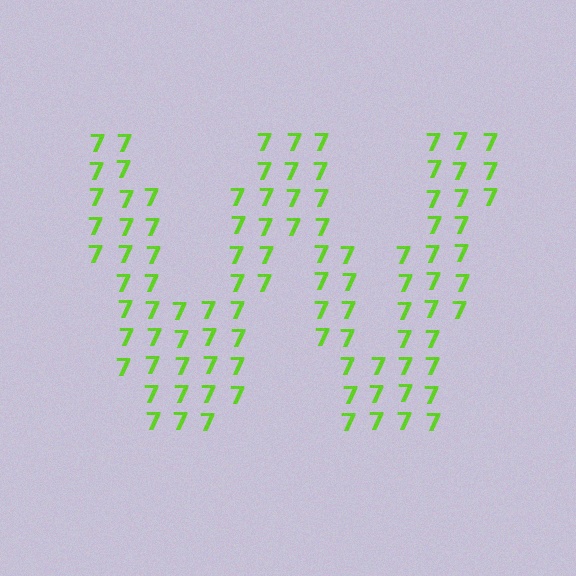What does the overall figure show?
The overall figure shows the letter W.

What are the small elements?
The small elements are digit 7's.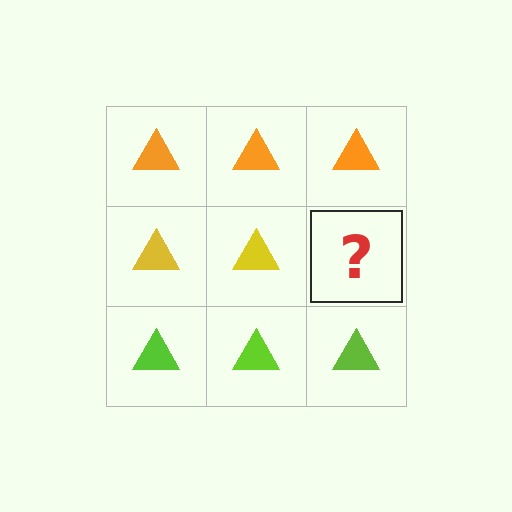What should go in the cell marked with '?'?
The missing cell should contain a yellow triangle.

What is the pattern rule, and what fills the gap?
The rule is that each row has a consistent color. The gap should be filled with a yellow triangle.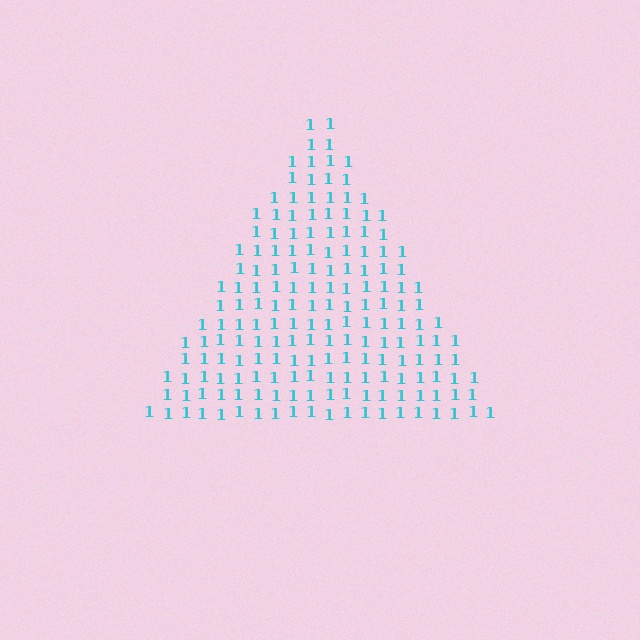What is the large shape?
The large shape is a triangle.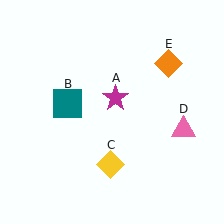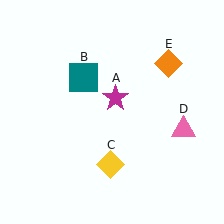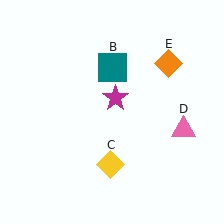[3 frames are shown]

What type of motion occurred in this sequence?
The teal square (object B) rotated clockwise around the center of the scene.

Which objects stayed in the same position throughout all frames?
Magenta star (object A) and yellow diamond (object C) and pink triangle (object D) and orange diamond (object E) remained stationary.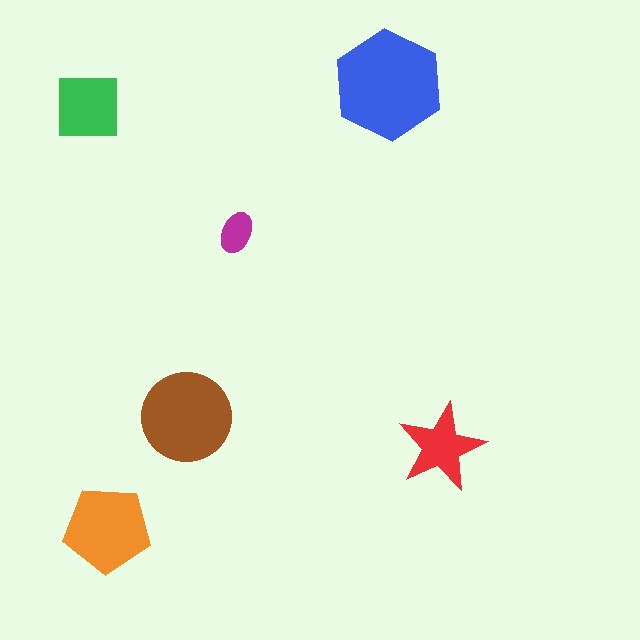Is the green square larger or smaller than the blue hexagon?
Smaller.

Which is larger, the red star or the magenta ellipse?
The red star.